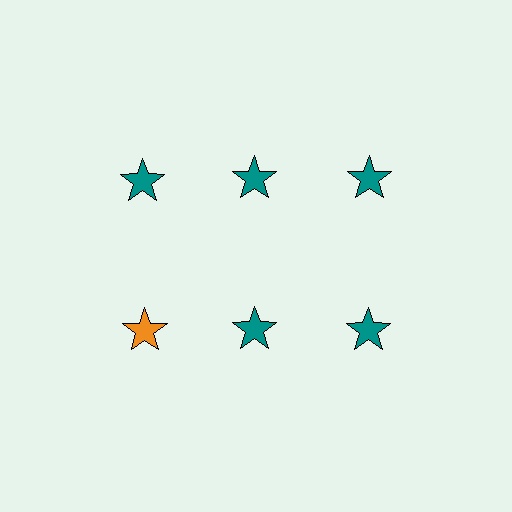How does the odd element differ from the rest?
It has a different color: orange instead of teal.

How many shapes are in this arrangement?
There are 6 shapes arranged in a grid pattern.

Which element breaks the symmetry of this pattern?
The orange star in the second row, leftmost column breaks the symmetry. All other shapes are teal stars.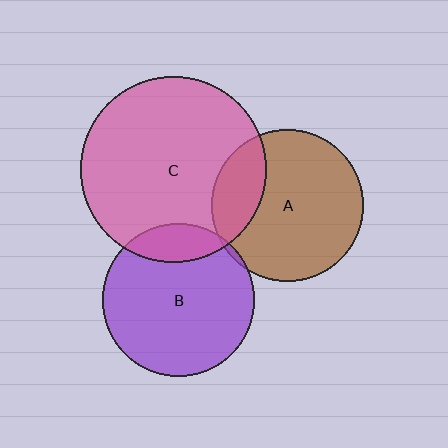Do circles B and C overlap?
Yes.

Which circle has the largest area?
Circle C (pink).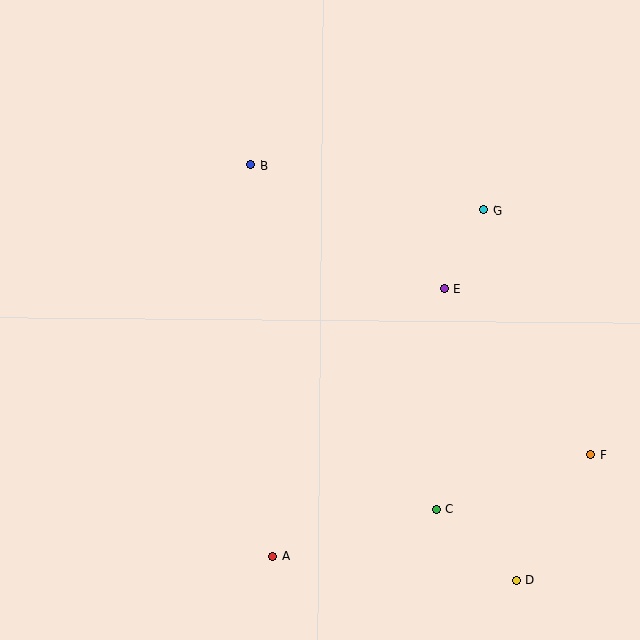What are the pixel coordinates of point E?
Point E is at (444, 289).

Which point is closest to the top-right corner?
Point G is closest to the top-right corner.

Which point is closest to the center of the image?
Point E at (444, 289) is closest to the center.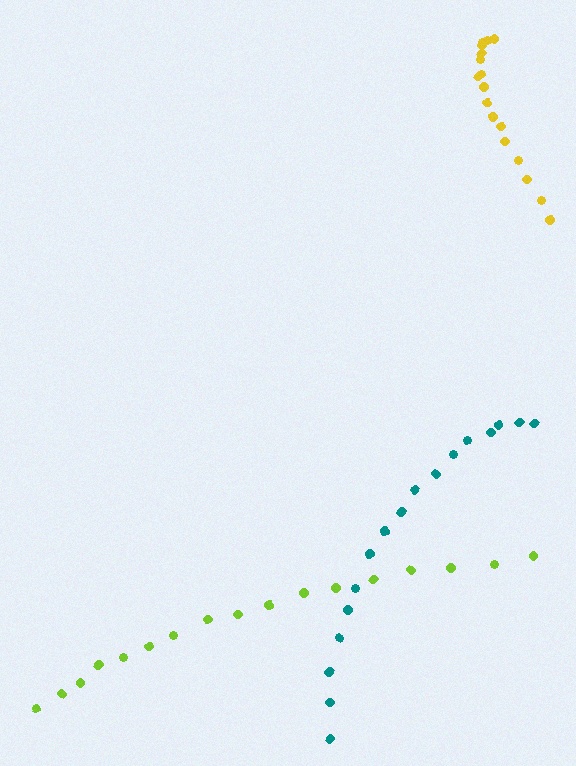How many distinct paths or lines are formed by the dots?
There are 3 distinct paths.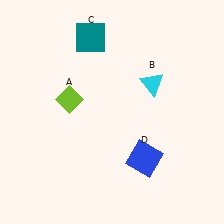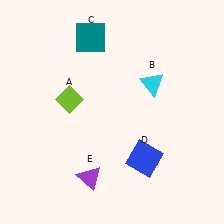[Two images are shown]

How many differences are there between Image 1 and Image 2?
There is 1 difference between the two images.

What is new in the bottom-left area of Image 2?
A purple triangle (E) was added in the bottom-left area of Image 2.